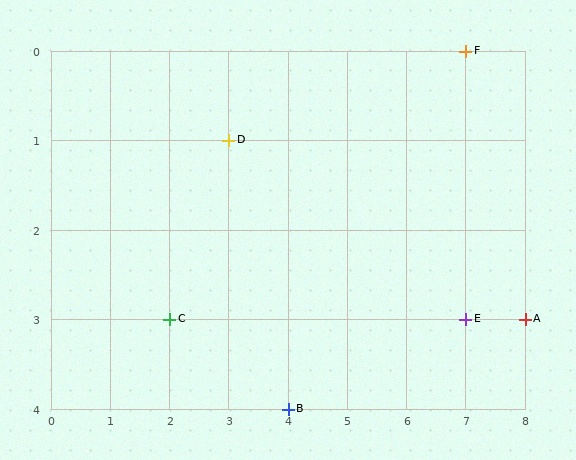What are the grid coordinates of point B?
Point B is at grid coordinates (4, 4).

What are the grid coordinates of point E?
Point E is at grid coordinates (7, 3).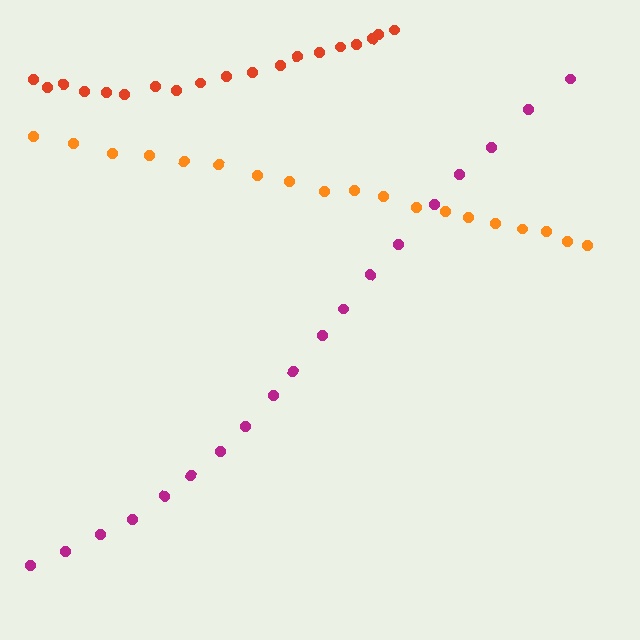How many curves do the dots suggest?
There are 3 distinct paths.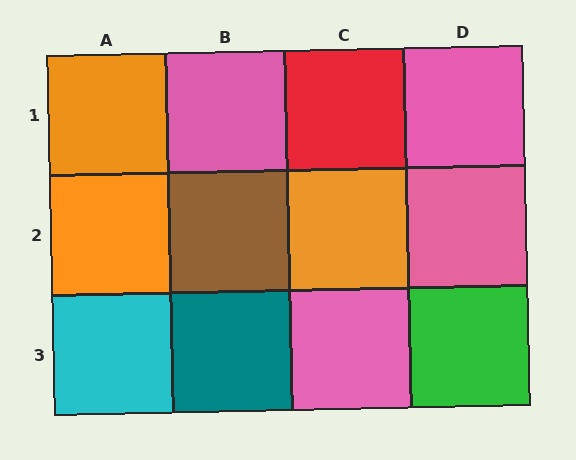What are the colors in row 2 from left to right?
Orange, brown, orange, pink.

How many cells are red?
1 cell is red.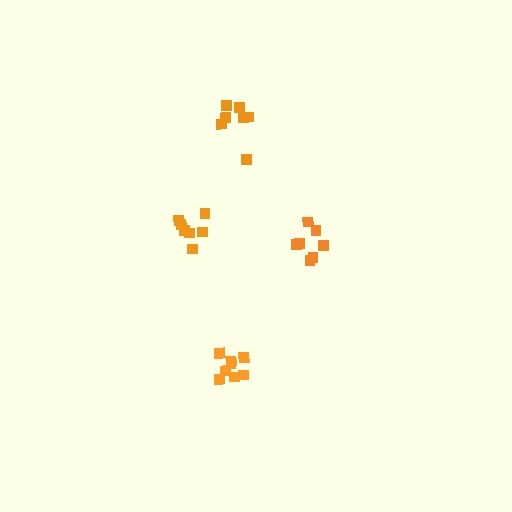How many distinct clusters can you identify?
There are 4 distinct clusters.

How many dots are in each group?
Group 1: 8 dots, Group 2: 7 dots, Group 3: 7 dots, Group 4: 7 dots (29 total).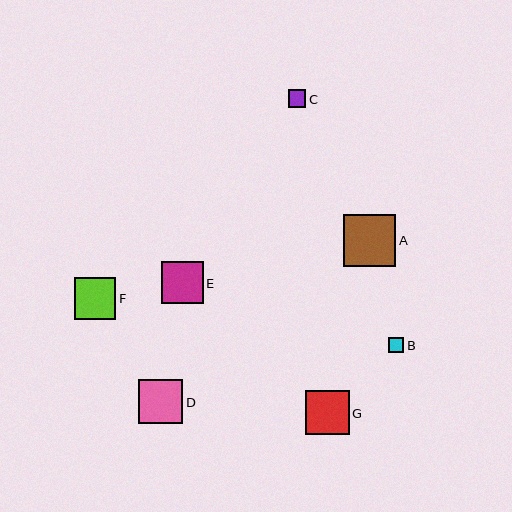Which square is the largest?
Square A is the largest with a size of approximately 52 pixels.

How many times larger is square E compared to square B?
Square E is approximately 2.6 times the size of square B.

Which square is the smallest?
Square B is the smallest with a size of approximately 16 pixels.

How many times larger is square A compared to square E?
Square A is approximately 1.2 times the size of square E.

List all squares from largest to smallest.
From largest to smallest: A, D, G, F, E, C, B.